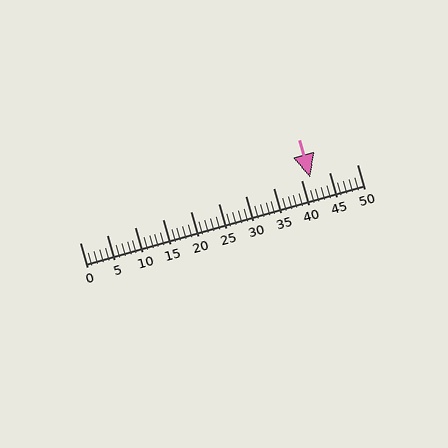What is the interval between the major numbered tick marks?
The major tick marks are spaced 5 units apart.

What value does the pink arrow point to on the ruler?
The pink arrow points to approximately 42.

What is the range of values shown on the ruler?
The ruler shows values from 0 to 50.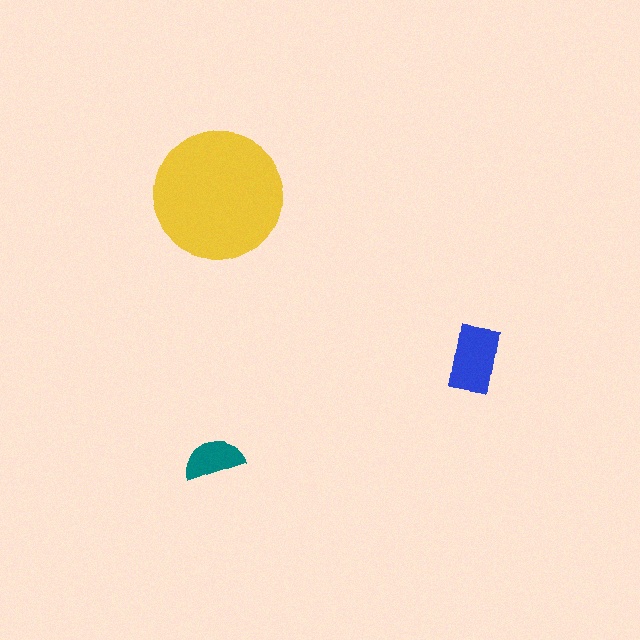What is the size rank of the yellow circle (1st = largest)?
1st.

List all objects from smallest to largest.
The teal semicircle, the blue rectangle, the yellow circle.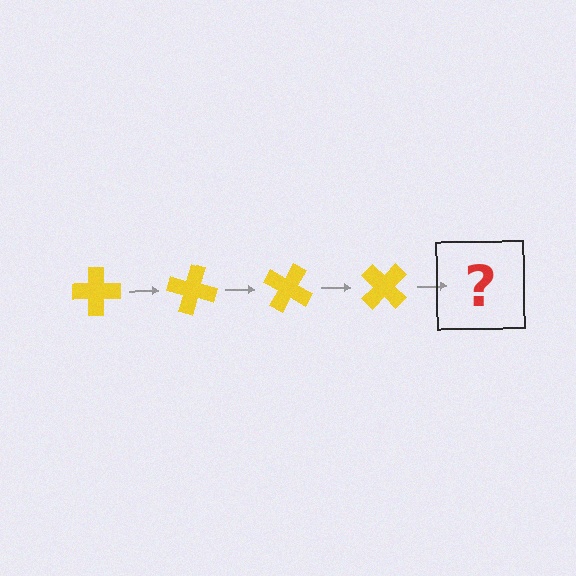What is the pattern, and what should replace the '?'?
The pattern is that the cross rotates 15 degrees each step. The '?' should be a yellow cross rotated 60 degrees.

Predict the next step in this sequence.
The next step is a yellow cross rotated 60 degrees.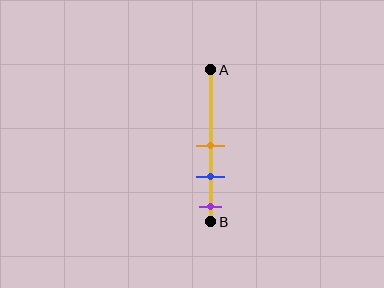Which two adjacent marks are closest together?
The orange and blue marks are the closest adjacent pair.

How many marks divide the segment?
There are 3 marks dividing the segment.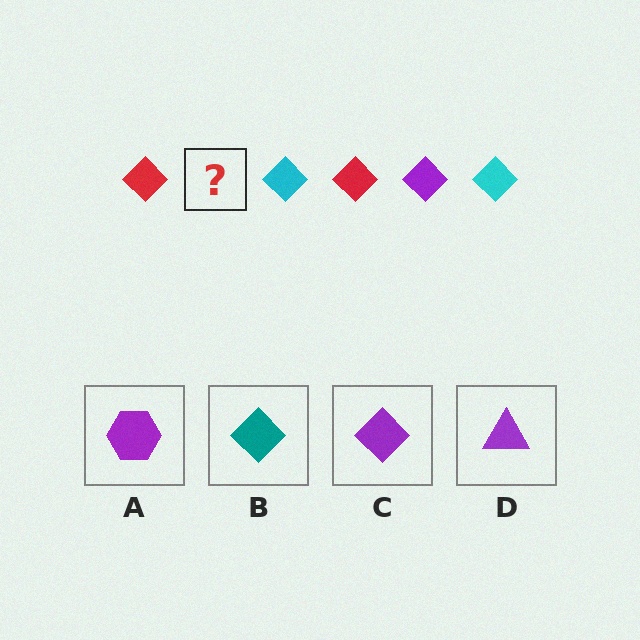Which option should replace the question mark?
Option C.